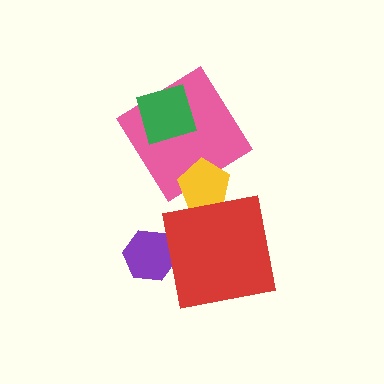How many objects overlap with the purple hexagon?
0 objects overlap with the purple hexagon.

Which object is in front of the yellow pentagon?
The red square is in front of the yellow pentagon.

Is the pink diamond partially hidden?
Yes, it is partially covered by another shape.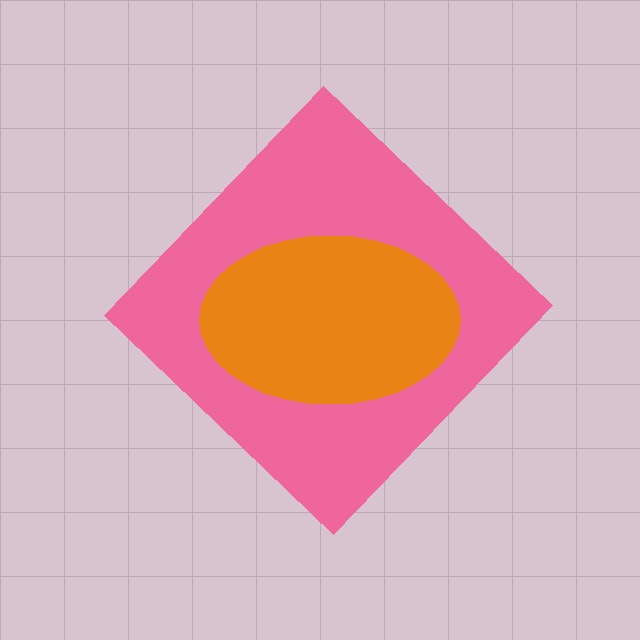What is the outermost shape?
The pink diamond.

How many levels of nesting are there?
2.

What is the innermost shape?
The orange ellipse.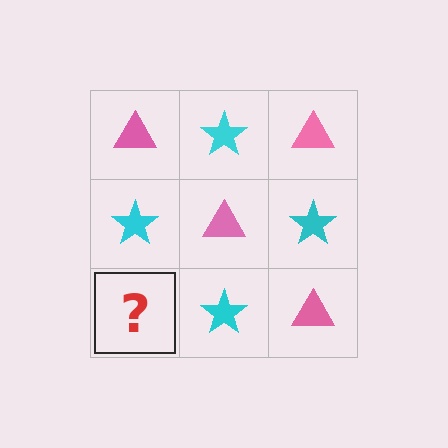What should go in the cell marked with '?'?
The missing cell should contain a pink triangle.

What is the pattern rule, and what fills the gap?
The rule is that it alternates pink triangle and cyan star in a checkerboard pattern. The gap should be filled with a pink triangle.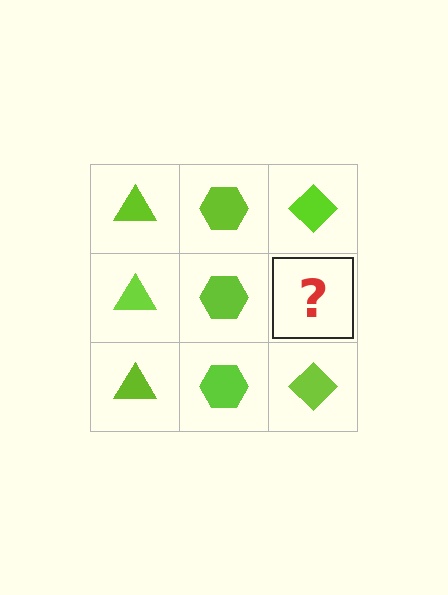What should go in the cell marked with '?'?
The missing cell should contain a lime diamond.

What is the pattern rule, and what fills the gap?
The rule is that each column has a consistent shape. The gap should be filled with a lime diamond.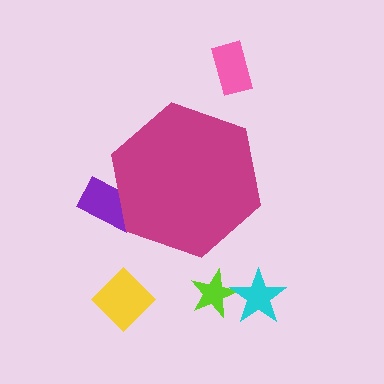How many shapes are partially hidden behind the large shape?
1 shape is partially hidden.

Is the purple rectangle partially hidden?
Yes, the purple rectangle is partially hidden behind the magenta hexagon.